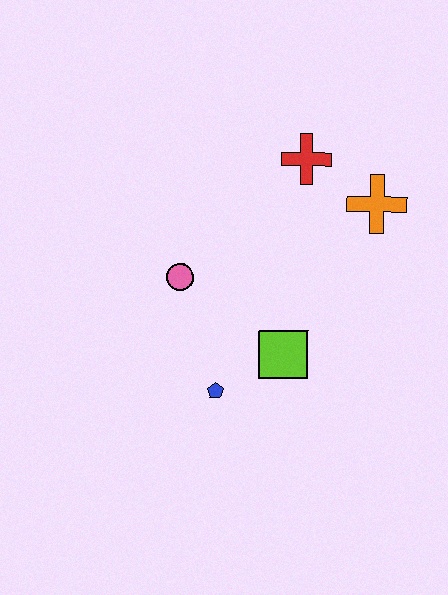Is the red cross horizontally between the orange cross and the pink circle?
Yes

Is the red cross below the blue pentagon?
No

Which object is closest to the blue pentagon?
The lime square is closest to the blue pentagon.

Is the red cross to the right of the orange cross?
No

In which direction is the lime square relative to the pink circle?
The lime square is to the right of the pink circle.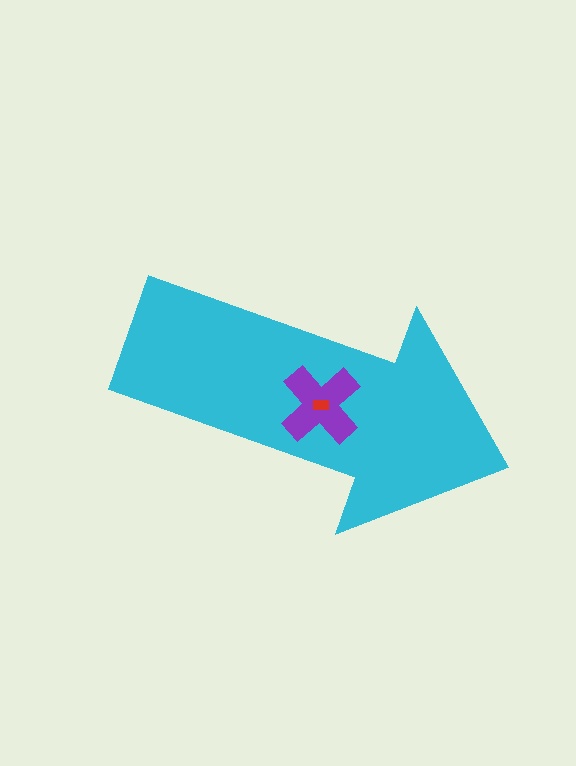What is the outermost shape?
The cyan arrow.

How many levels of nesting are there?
3.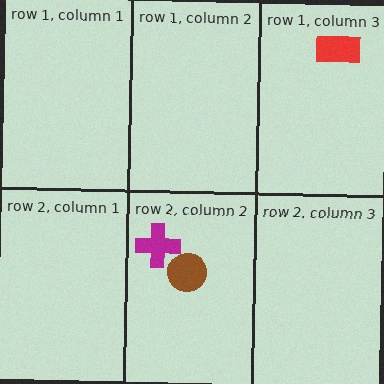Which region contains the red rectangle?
The row 1, column 3 region.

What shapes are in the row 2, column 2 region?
The magenta cross, the brown circle.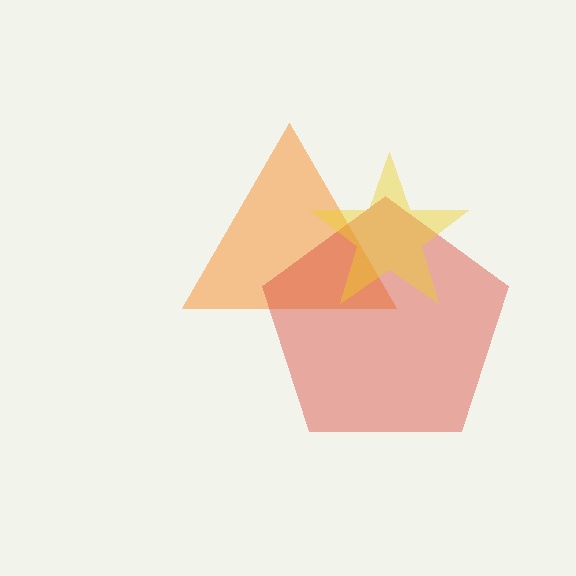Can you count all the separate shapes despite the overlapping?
Yes, there are 3 separate shapes.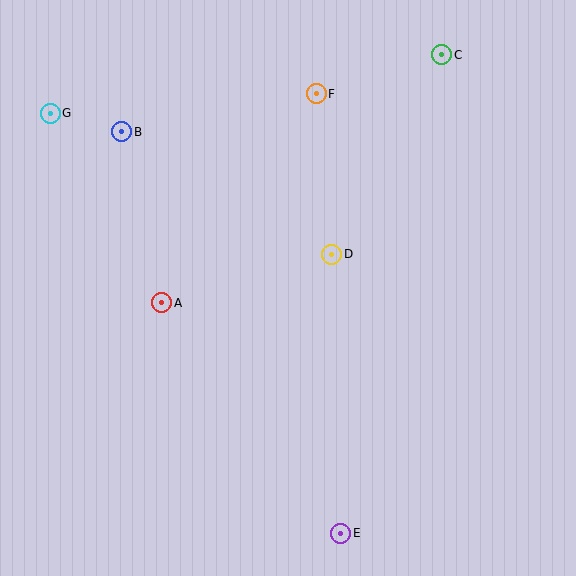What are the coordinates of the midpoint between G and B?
The midpoint between G and B is at (86, 122).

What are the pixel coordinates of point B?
Point B is at (122, 132).